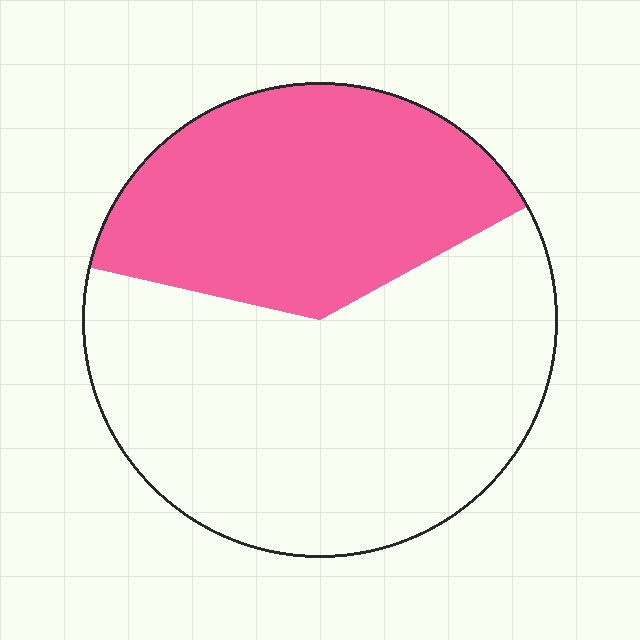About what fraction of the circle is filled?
About three eighths (3/8).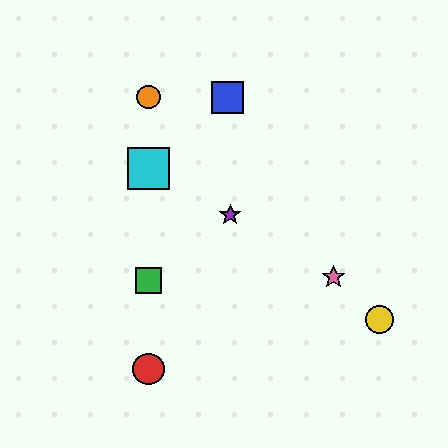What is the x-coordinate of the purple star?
The purple star is at x≈230.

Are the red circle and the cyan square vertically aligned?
Yes, both are at x≈149.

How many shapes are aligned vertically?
4 shapes (the red circle, the green square, the orange circle, the cyan square) are aligned vertically.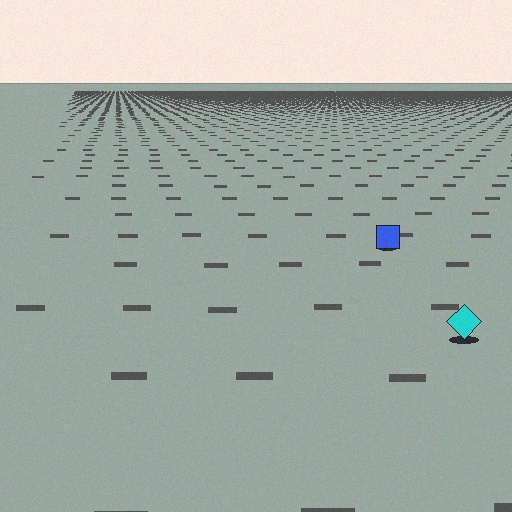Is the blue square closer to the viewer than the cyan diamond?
No. The cyan diamond is closer — you can tell from the texture gradient: the ground texture is coarser near it.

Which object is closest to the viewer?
The cyan diamond is closest. The texture marks near it are larger and more spread out.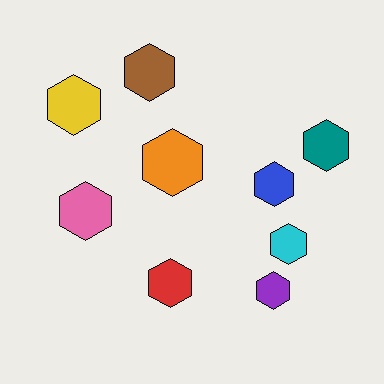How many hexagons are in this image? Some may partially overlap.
There are 9 hexagons.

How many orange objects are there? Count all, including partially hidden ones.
There is 1 orange object.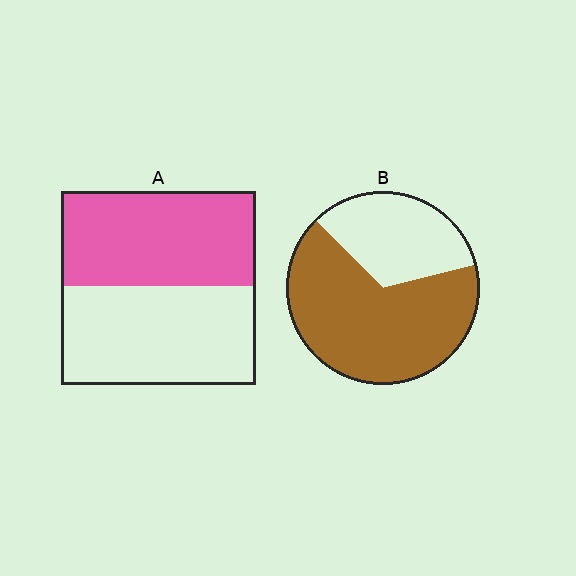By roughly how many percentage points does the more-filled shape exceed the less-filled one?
By roughly 20 percentage points (B over A).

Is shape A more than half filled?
Roughly half.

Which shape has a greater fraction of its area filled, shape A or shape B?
Shape B.